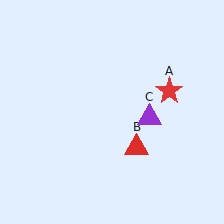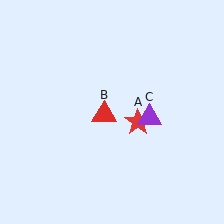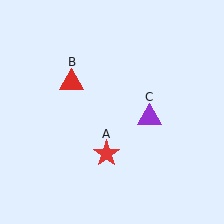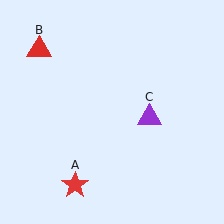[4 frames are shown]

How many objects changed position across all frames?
2 objects changed position: red star (object A), red triangle (object B).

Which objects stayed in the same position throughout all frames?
Purple triangle (object C) remained stationary.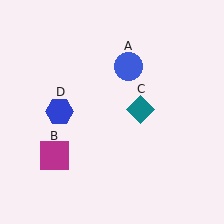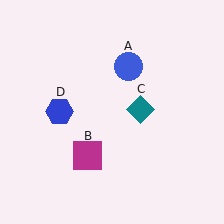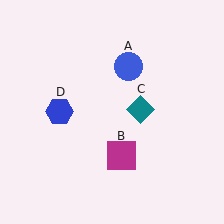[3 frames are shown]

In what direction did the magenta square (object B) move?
The magenta square (object B) moved right.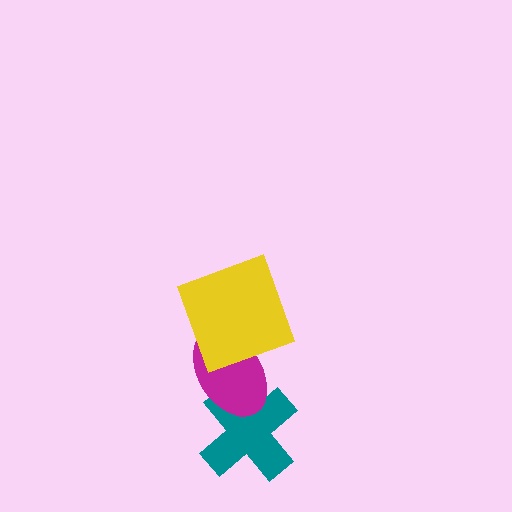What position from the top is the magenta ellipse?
The magenta ellipse is 2nd from the top.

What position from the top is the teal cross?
The teal cross is 3rd from the top.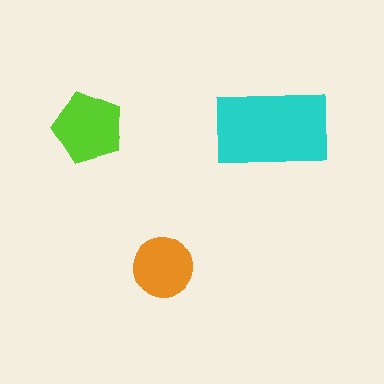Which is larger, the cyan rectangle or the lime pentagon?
The cyan rectangle.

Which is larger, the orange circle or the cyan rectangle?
The cyan rectangle.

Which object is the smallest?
The orange circle.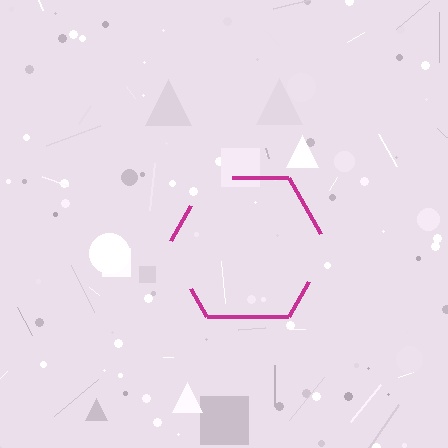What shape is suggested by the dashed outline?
The dashed outline suggests a hexagon.